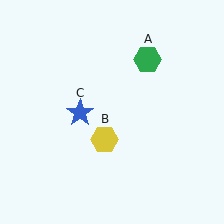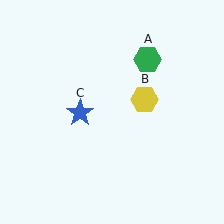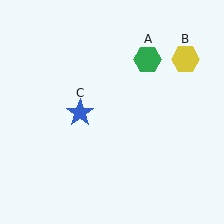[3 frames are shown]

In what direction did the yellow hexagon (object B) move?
The yellow hexagon (object B) moved up and to the right.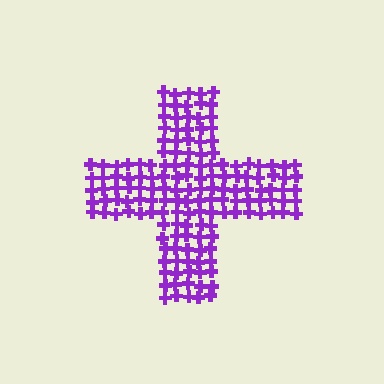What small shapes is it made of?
It is made of small crosses.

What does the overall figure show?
The overall figure shows a cross.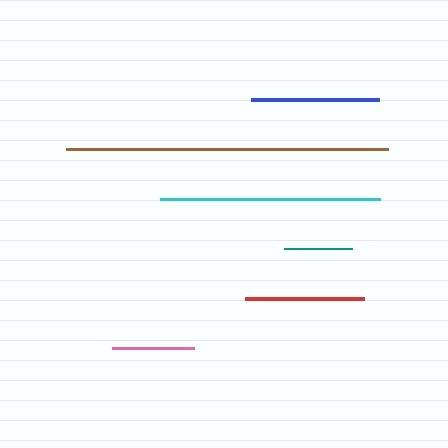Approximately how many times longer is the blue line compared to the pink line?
The blue line is approximately 1.5 times the length of the pink line.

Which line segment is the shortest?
The teal line is the shortest at approximately 68 pixels.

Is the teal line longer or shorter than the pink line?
The pink line is longer than the teal line.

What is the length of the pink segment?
The pink segment is approximately 82 pixels long.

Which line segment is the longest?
The brown line is the longest at approximately 322 pixels.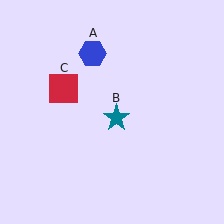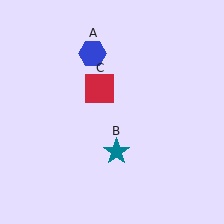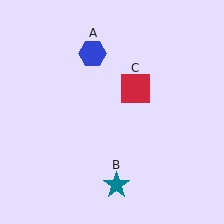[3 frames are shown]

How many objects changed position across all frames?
2 objects changed position: teal star (object B), red square (object C).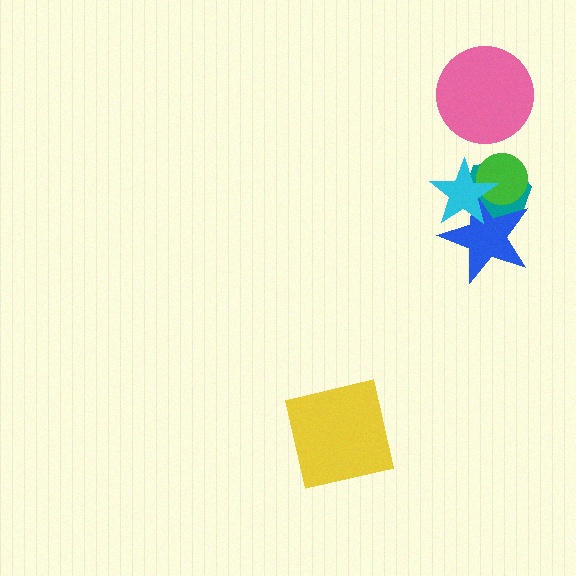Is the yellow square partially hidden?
No, no other shape covers it.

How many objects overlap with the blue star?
3 objects overlap with the blue star.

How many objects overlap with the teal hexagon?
3 objects overlap with the teal hexagon.